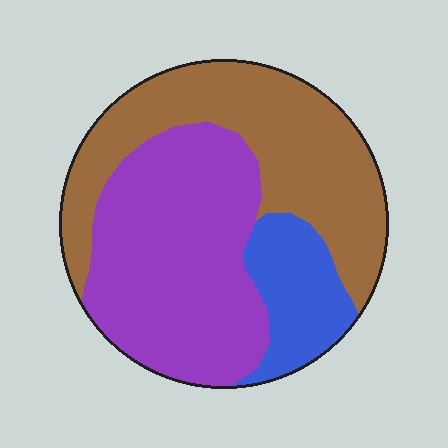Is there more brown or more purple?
Purple.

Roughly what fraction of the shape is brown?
Brown takes up about two fifths (2/5) of the shape.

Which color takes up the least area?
Blue, at roughly 15%.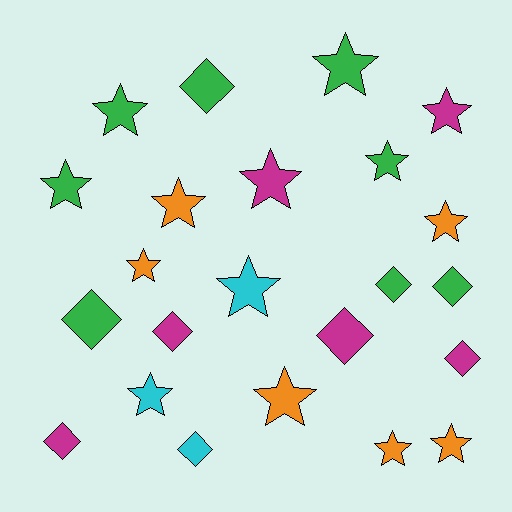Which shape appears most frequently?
Star, with 14 objects.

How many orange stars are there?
There are 6 orange stars.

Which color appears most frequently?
Green, with 8 objects.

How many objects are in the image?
There are 23 objects.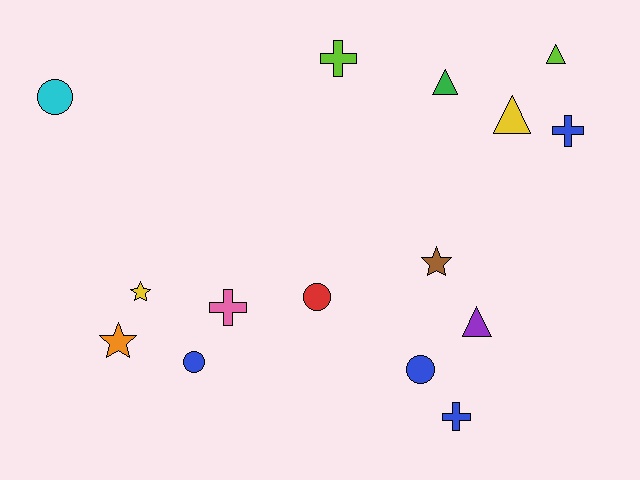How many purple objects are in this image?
There is 1 purple object.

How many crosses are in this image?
There are 4 crosses.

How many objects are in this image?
There are 15 objects.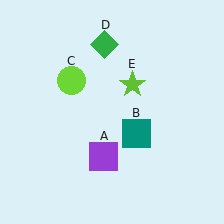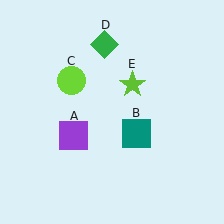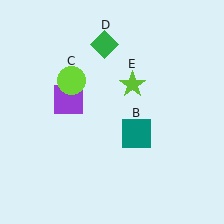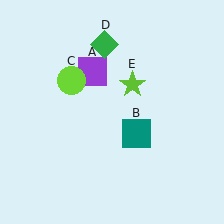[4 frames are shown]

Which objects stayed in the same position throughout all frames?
Teal square (object B) and lime circle (object C) and green diamond (object D) and lime star (object E) remained stationary.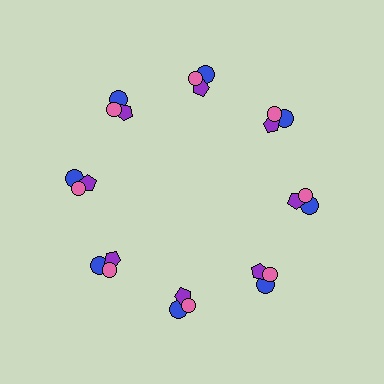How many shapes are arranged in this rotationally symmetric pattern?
There are 24 shapes, arranged in 8 groups of 3.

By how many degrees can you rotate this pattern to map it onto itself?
The pattern maps onto itself every 45 degrees of rotation.